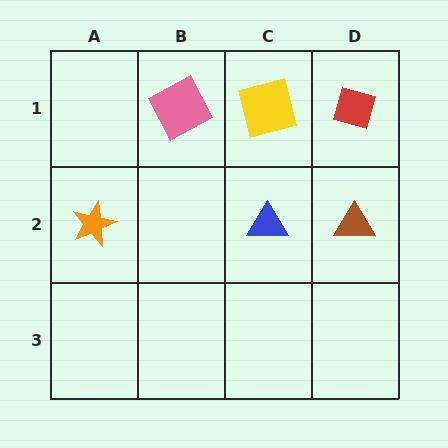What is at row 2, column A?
An orange star.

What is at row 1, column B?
A pink square.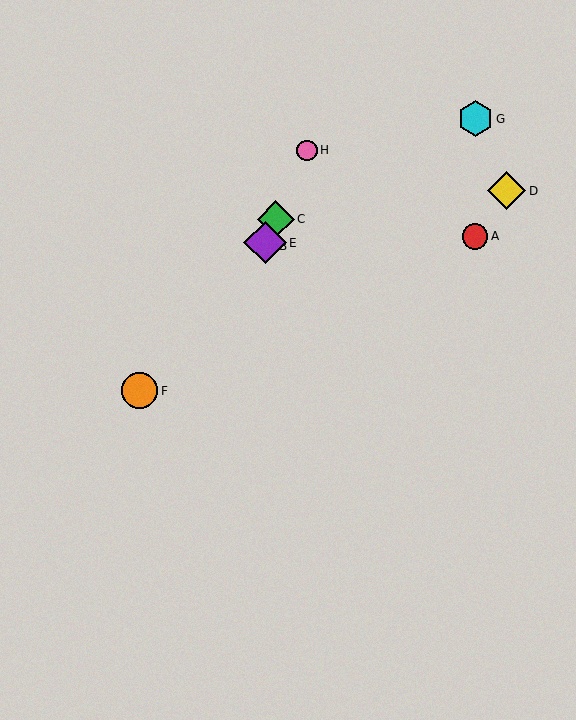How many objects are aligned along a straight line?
4 objects (B, C, E, H) are aligned along a straight line.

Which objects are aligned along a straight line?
Objects B, C, E, H are aligned along a straight line.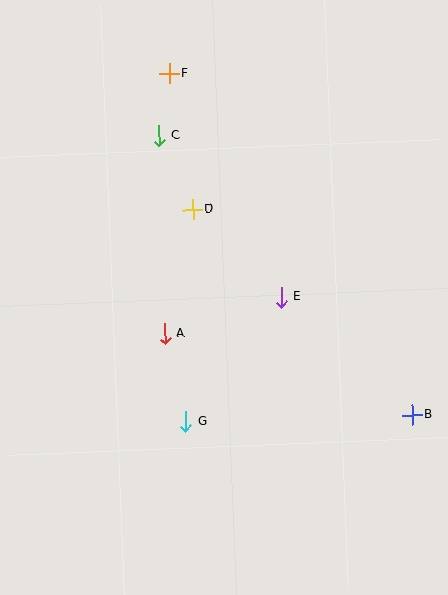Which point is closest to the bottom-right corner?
Point B is closest to the bottom-right corner.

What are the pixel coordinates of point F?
Point F is at (169, 74).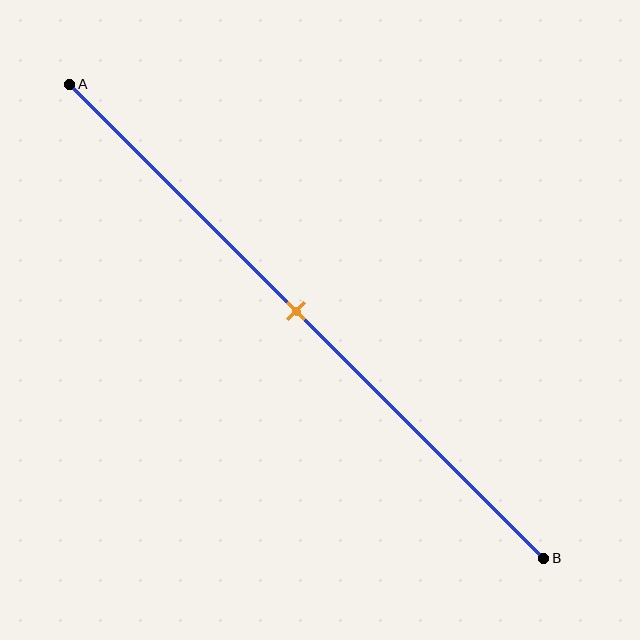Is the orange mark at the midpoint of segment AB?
Yes, the mark is approximately at the midpoint.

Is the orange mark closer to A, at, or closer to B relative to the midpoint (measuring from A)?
The orange mark is approximately at the midpoint of segment AB.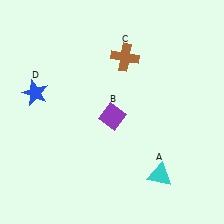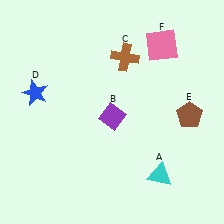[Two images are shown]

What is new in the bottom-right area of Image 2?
A brown pentagon (E) was added in the bottom-right area of Image 2.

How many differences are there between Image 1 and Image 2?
There are 2 differences between the two images.